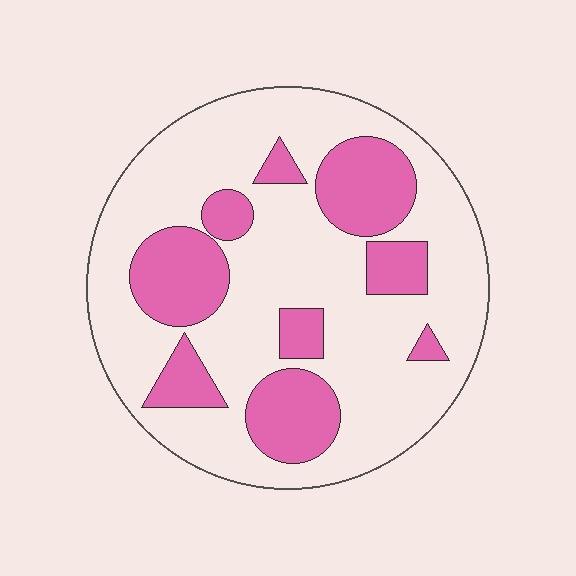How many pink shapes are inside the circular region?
9.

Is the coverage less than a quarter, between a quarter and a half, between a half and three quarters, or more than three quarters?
Between a quarter and a half.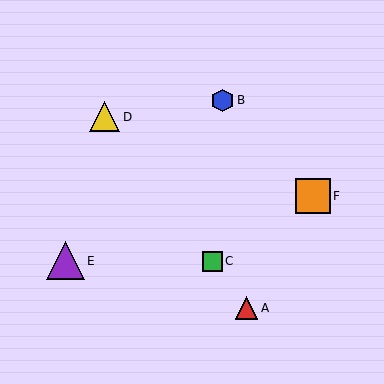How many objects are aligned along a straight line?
3 objects (A, C, D) are aligned along a straight line.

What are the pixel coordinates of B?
Object B is at (222, 100).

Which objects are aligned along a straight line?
Objects A, C, D are aligned along a straight line.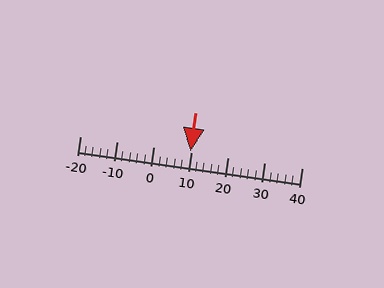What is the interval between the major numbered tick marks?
The major tick marks are spaced 10 units apart.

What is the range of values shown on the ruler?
The ruler shows values from -20 to 40.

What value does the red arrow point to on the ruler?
The red arrow points to approximately 10.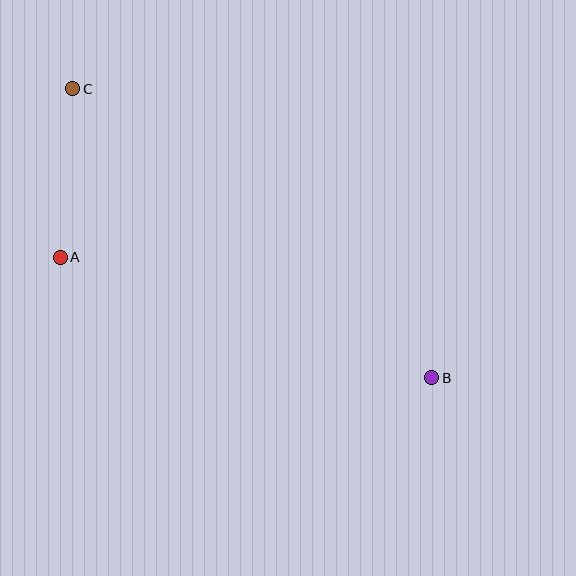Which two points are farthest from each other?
Points B and C are farthest from each other.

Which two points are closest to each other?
Points A and C are closest to each other.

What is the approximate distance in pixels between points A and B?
The distance between A and B is approximately 391 pixels.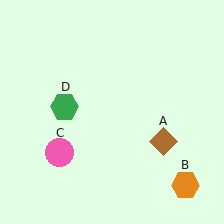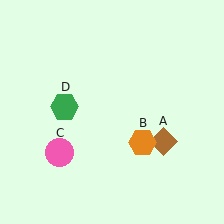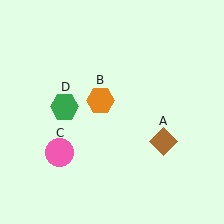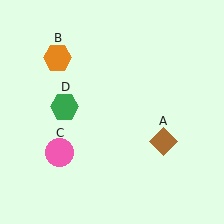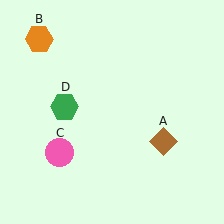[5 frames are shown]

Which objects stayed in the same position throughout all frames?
Brown diamond (object A) and pink circle (object C) and green hexagon (object D) remained stationary.